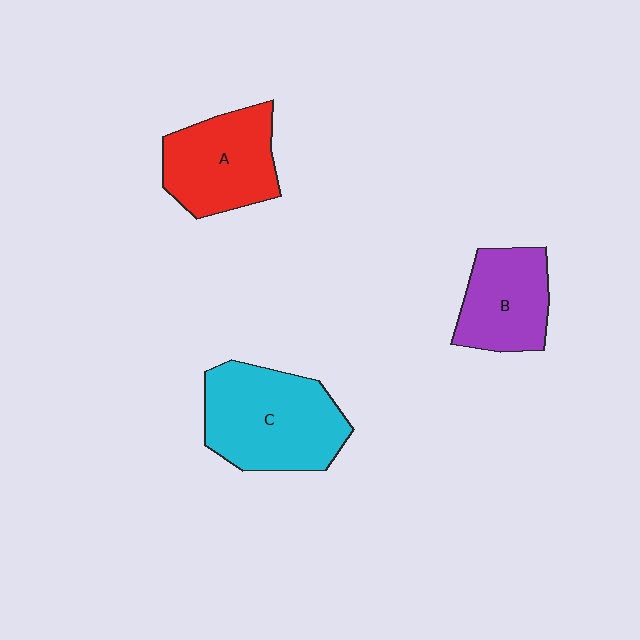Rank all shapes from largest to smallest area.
From largest to smallest: C (cyan), A (red), B (purple).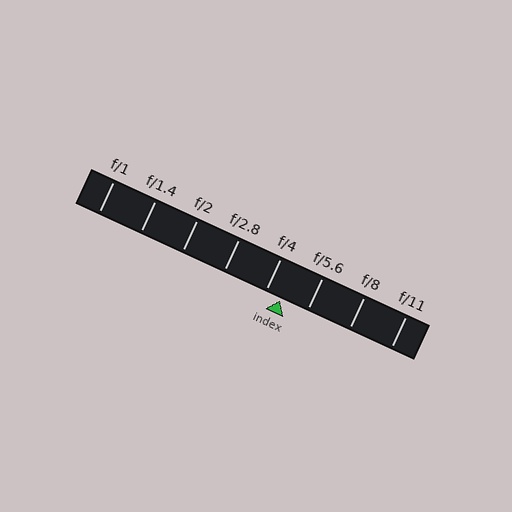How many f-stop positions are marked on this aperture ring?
There are 8 f-stop positions marked.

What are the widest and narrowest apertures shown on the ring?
The widest aperture shown is f/1 and the narrowest is f/11.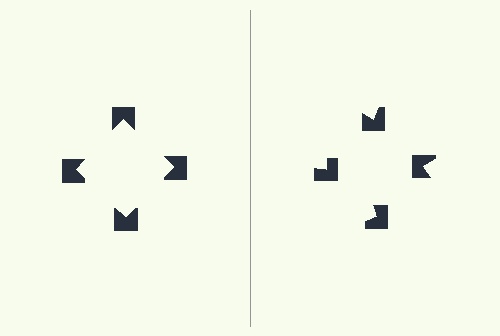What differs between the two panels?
The notched squares are positioned identically on both sides; only the wedge orientations differ. On the left they align to a square; on the right they are misaligned.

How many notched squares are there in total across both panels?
8 — 4 on each side.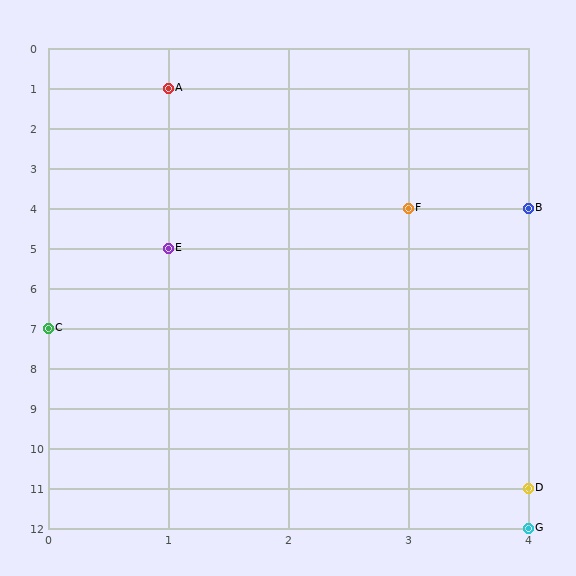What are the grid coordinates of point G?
Point G is at grid coordinates (4, 12).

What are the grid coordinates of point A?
Point A is at grid coordinates (1, 1).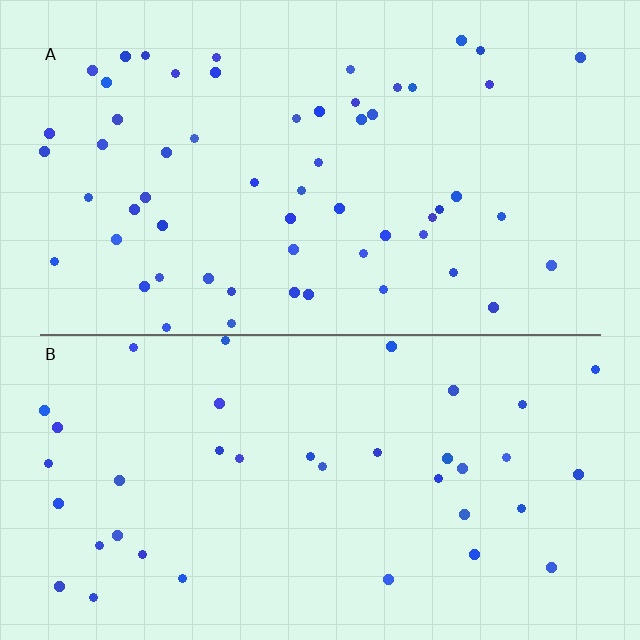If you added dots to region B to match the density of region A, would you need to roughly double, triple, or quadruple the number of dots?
Approximately double.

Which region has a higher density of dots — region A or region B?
A (the top).